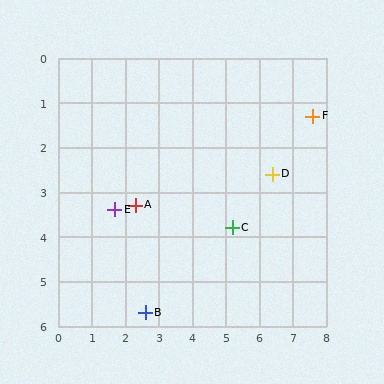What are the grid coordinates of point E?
Point E is at approximately (1.7, 3.4).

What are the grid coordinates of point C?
Point C is at approximately (5.2, 3.8).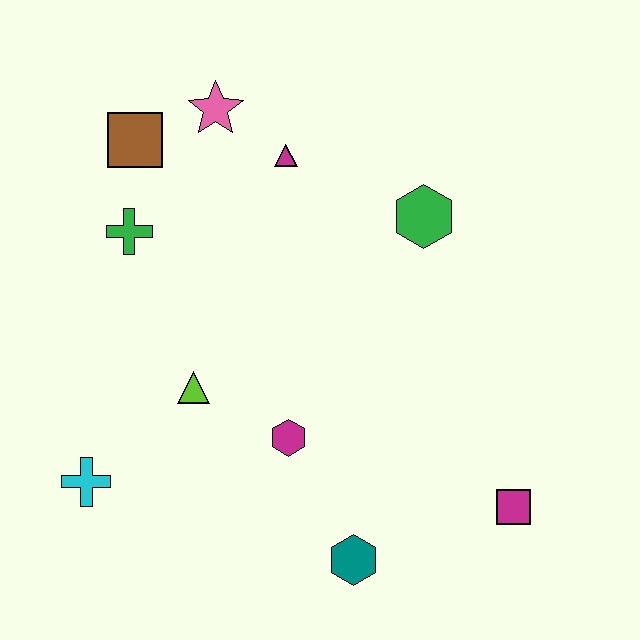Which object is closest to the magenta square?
The teal hexagon is closest to the magenta square.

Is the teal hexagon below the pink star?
Yes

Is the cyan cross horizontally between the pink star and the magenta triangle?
No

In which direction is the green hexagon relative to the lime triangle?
The green hexagon is to the right of the lime triangle.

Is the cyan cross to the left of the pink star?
Yes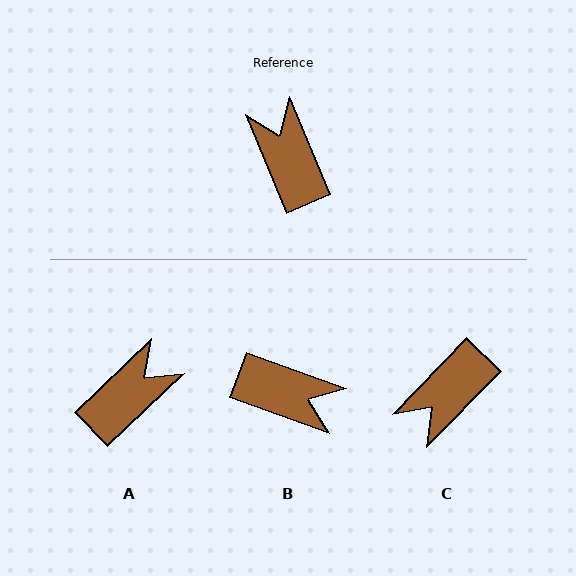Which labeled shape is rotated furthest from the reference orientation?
B, about 133 degrees away.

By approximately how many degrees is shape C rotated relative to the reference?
Approximately 113 degrees counter-clockwise.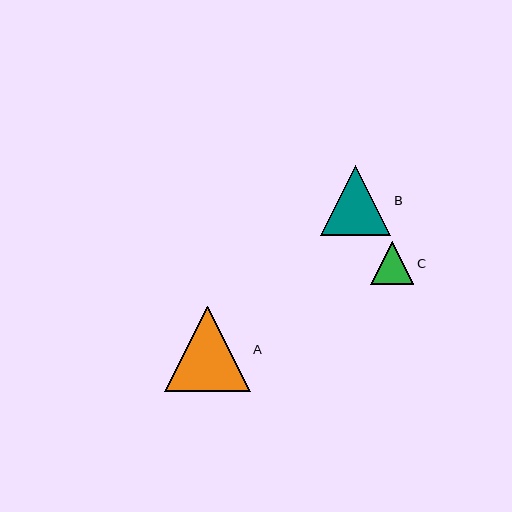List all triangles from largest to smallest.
From largest to smallest: A, B, C.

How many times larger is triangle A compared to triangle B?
Triangle A is approximately 1.2 times the size of triangle B.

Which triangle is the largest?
Triangle A is the largest with a size of approximately 86 pixels.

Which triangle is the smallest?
Triangle C is the smallest with a size of approximately 43 pixels.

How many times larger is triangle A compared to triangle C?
Triangle A is approximately 2.0 times the size of triangle C.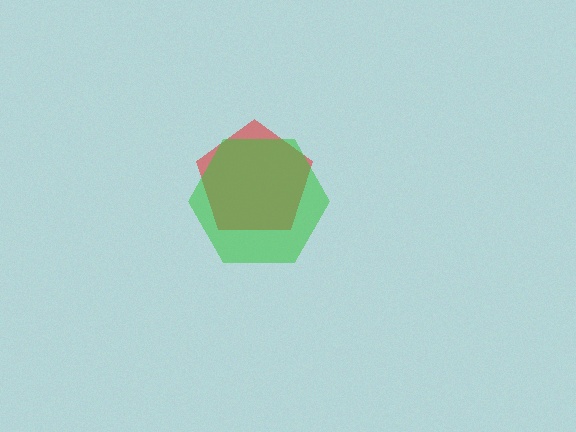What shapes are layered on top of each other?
The layered shapes are: a red pentagon, a green hexagon.